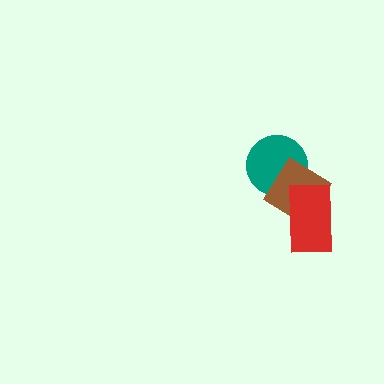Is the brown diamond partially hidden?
Yes, it is partially covered by another shape.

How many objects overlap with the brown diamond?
2 objects overlap with the brown diamond.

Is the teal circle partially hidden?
Yes, it is partially covered by another shape.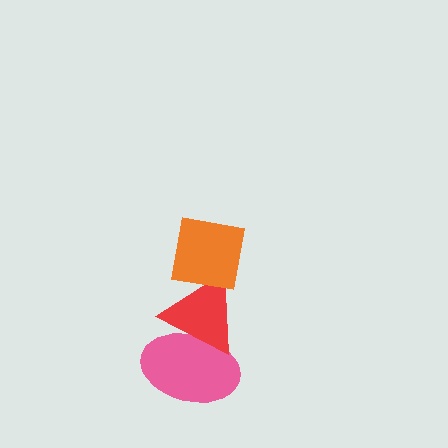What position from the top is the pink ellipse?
The pink ellipse is 3rd from the top.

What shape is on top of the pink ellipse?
The red triangle is on top of the pink ellipse.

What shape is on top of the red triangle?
The orange square is on top of the red triangle.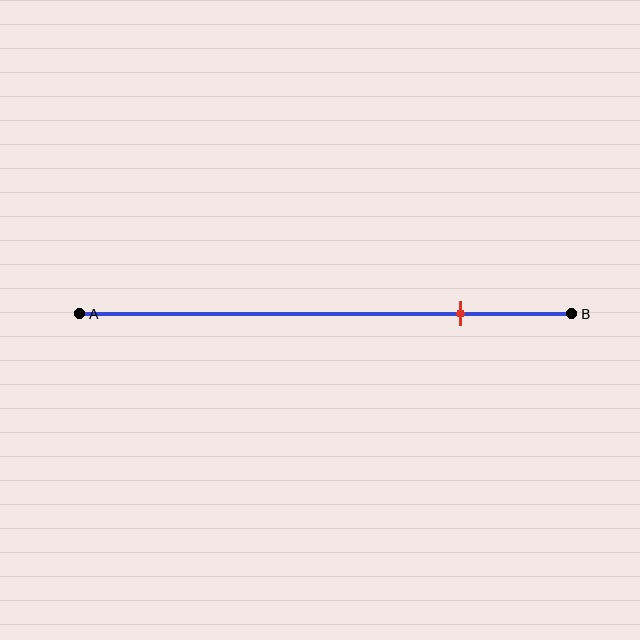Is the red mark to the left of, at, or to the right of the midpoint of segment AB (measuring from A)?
The red mark is to the right of the midpoint of segment AB.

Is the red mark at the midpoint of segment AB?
No, the mark is at about 75% from A, not at the 50% midpoint.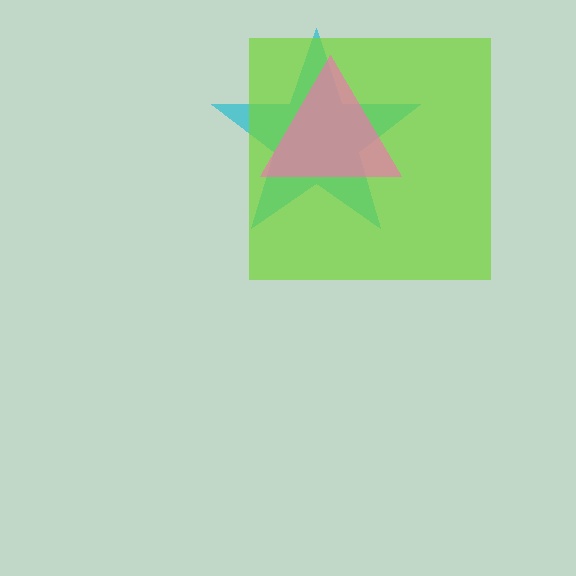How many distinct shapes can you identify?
There are 3 distinct shapes: a cyan star, a lime square, a pink triangle.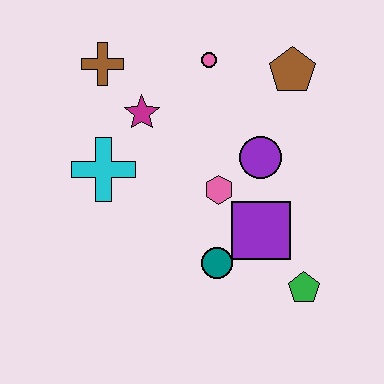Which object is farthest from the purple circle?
The brown cross is farthest from the purple circle.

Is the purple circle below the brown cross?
Yes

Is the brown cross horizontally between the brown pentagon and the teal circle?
No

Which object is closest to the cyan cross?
The magenta star is closest to the cyan cross.